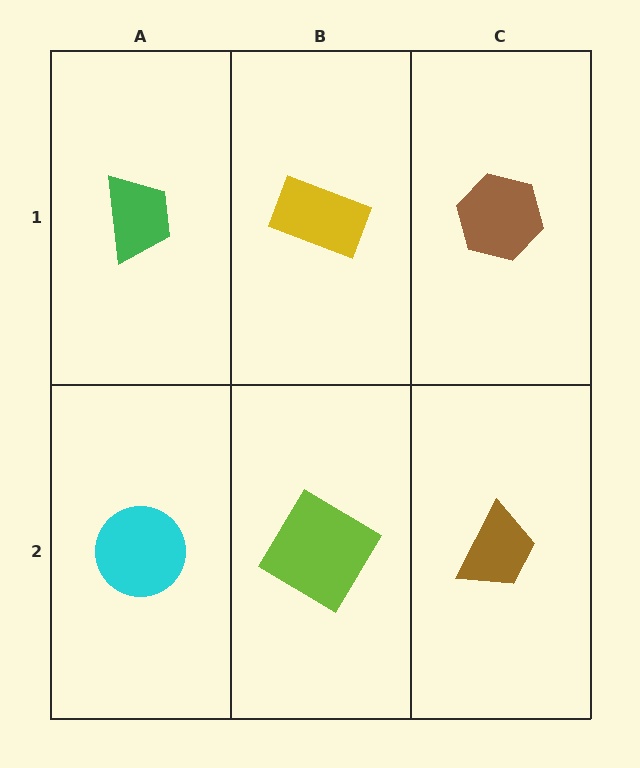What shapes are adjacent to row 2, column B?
A yellow rectangle (row 1, column B), a cyan circle (row 2, column A), a brown trapezoid (row 2, column C).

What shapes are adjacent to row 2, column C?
A brown hexagon (row 1, column C), a lime diamond (row 2, column B).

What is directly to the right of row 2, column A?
A lime diamond.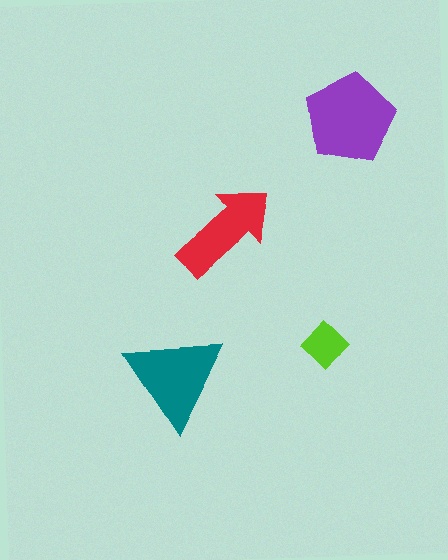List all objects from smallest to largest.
The lime diamond, the red arrow, the teal triangle, the purple pentagon.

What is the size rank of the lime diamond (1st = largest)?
4th.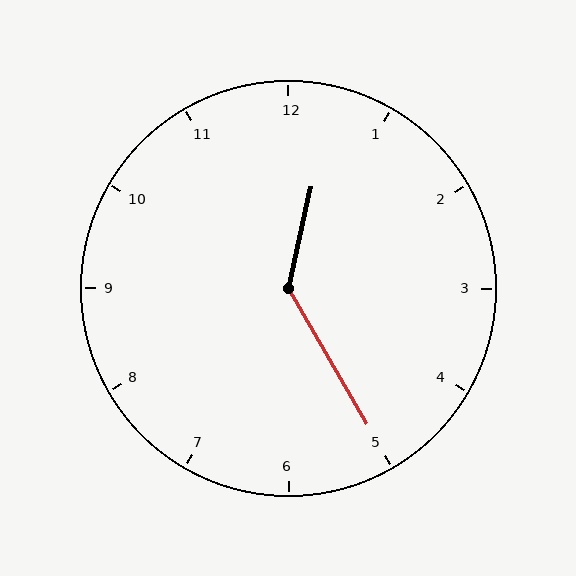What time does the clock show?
12:25.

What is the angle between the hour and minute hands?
Approximately 138 degrees.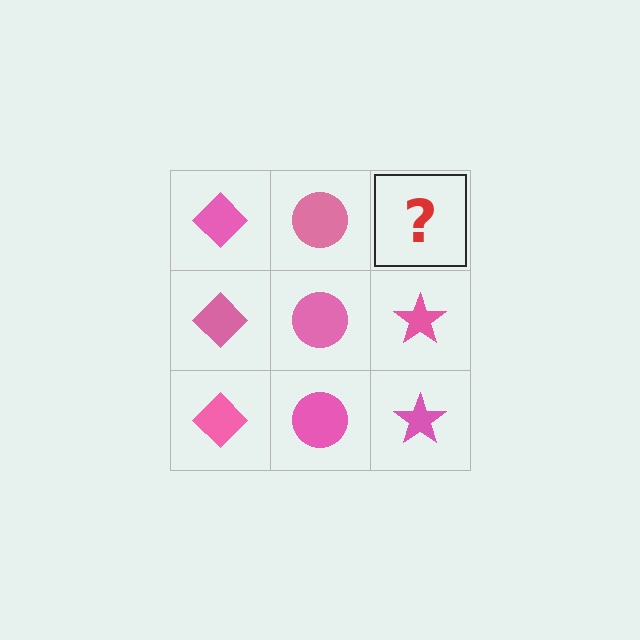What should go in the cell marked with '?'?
The missing cell should contain a pink star.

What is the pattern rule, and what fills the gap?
The rule is that each column has a consistent shape. The gap should be filled with a pink star.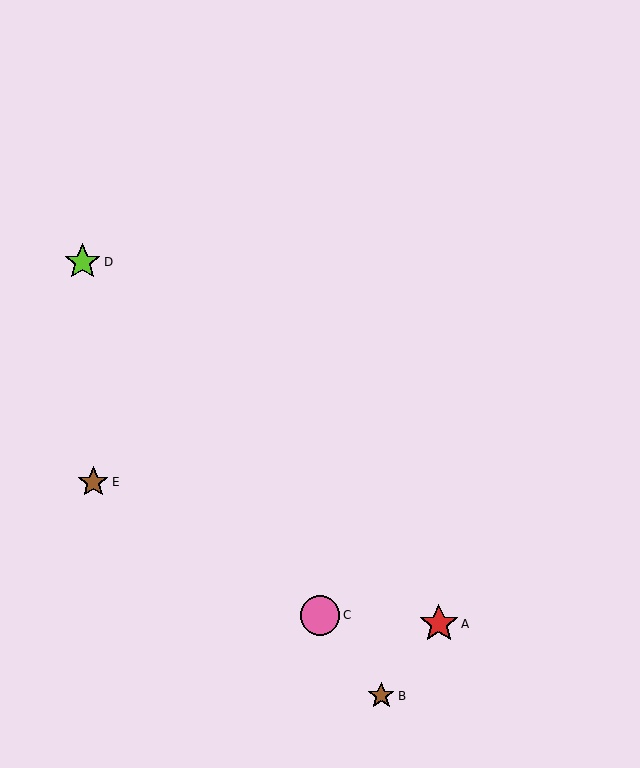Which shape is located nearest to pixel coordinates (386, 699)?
The brown star (labeled B) at (381, 696) is nearest to that location.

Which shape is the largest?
The pink circle (labeled C) is the largest.